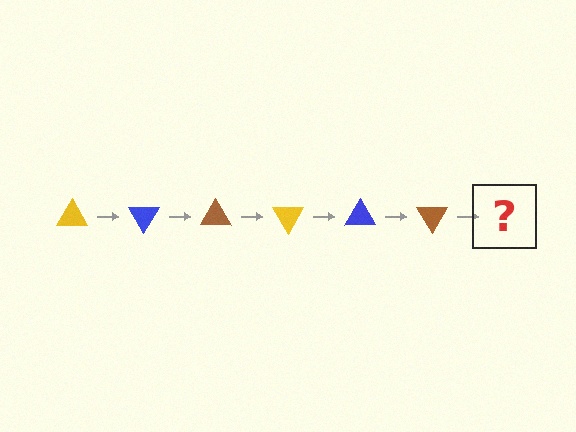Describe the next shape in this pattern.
It should be a yellow triangle, rotated 360 degrees from the start.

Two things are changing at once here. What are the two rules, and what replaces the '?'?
The two rules are that it rotates 60 degrees each step and the color cycles through yellow, blue, and brown. The '?' should be a yellow triangle, rotated 360 degrees from the start.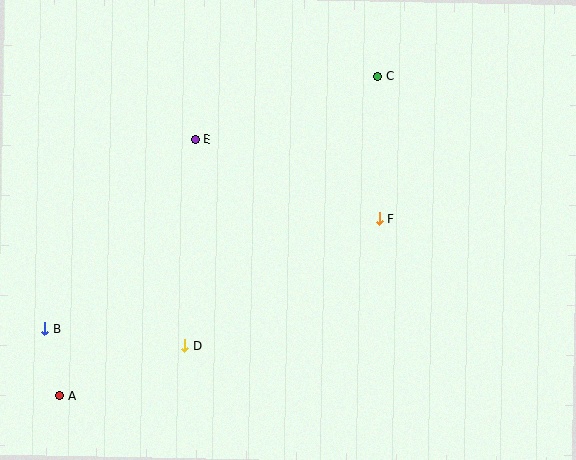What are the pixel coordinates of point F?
Point F is at (379, 218).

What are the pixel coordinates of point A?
Point A is at (59, 395).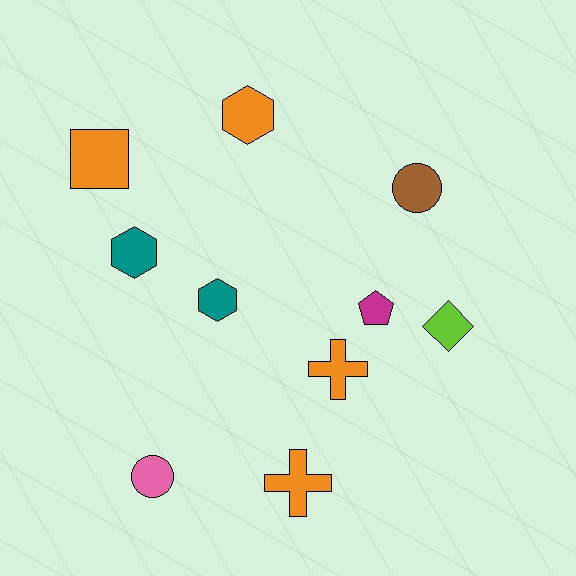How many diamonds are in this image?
There is 1 diamond.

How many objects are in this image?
There are 10 objects.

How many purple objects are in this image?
There are no purple objects.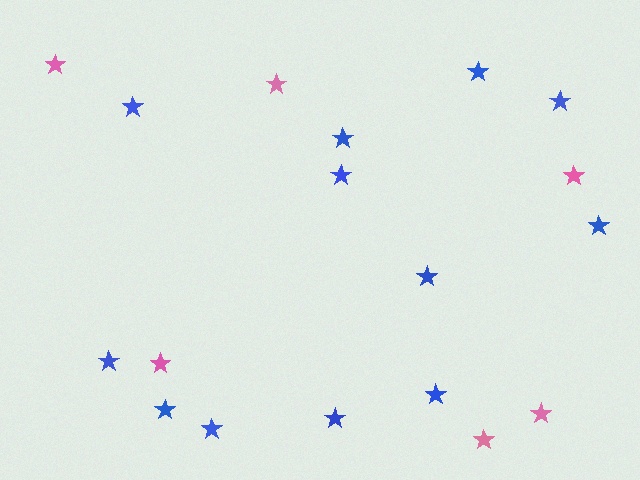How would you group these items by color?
There are 2 groups: one group of blue stars (12) and one group of pink stars (6).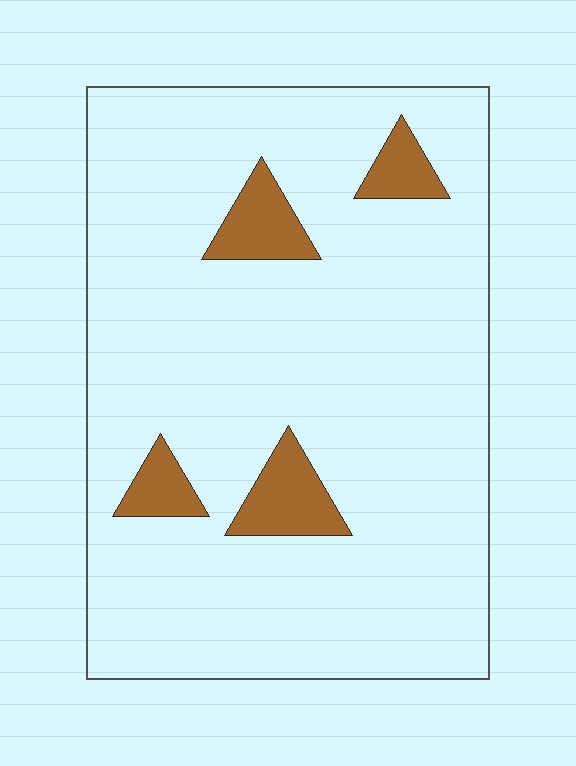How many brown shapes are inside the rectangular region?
4.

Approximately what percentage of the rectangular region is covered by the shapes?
Approximately 10%.